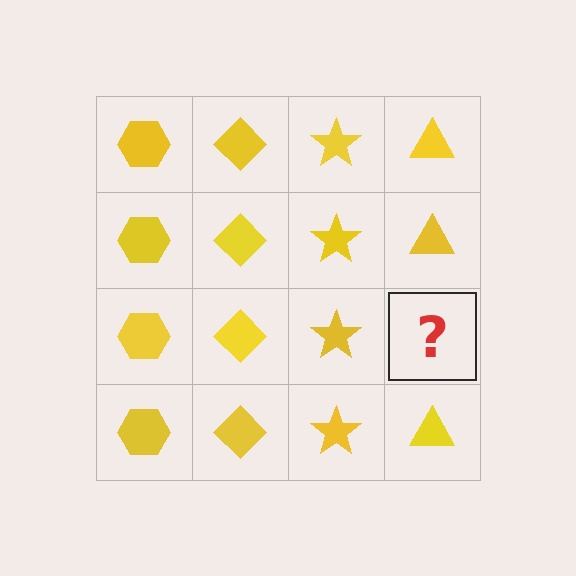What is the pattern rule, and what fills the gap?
The rule is that each column has a consistent shape. The gap should be filled with a yellow triangle.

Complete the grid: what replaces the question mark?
The question mark should be replaced with a yellow triangle.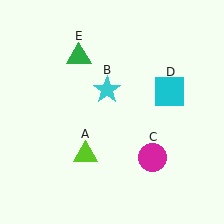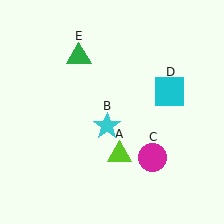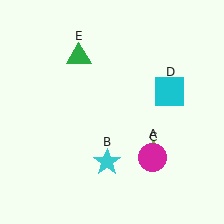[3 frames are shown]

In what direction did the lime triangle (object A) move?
The lime triangle (object A) moved right.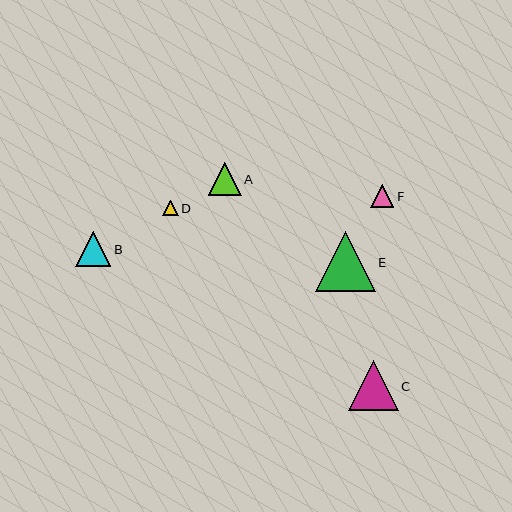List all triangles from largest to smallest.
From largest to smallest: E, C, B, A, F, D.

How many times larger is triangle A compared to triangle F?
Triangle A is approximately 1.4 times the size of triangle F.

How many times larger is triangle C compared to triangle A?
Triangle C is approximately 1.5 times the size of triangle A.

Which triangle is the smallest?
Triangle D is the smallest with a size of approximately 15 pixels.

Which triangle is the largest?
Triangle E is the largest with a size of approximately 60 pixels.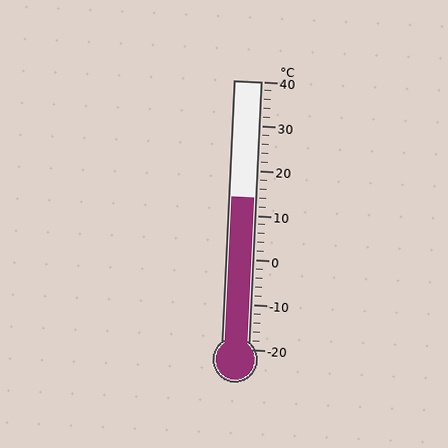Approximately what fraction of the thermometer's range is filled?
The thermometer is filled to approximately 55% of its range.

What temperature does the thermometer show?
The thermometer shows approximately 14°C.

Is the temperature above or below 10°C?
The temperature is above 10°C.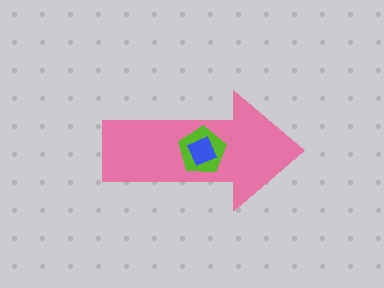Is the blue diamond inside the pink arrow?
Yes.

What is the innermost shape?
The blue diamond.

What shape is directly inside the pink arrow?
The lime pentagon.